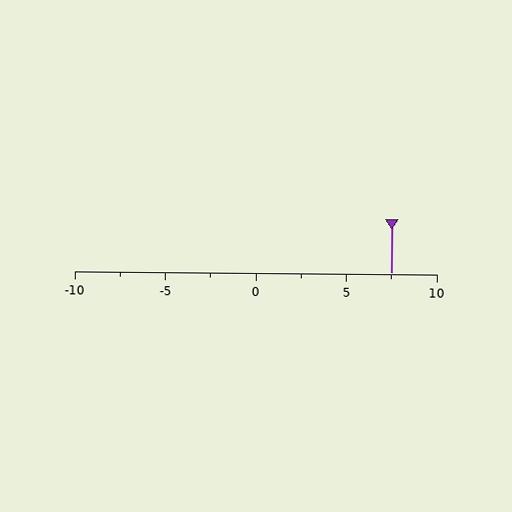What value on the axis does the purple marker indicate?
The marker indicates approximately 7.5.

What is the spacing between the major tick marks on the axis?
The major ticks are spaced 5 apart.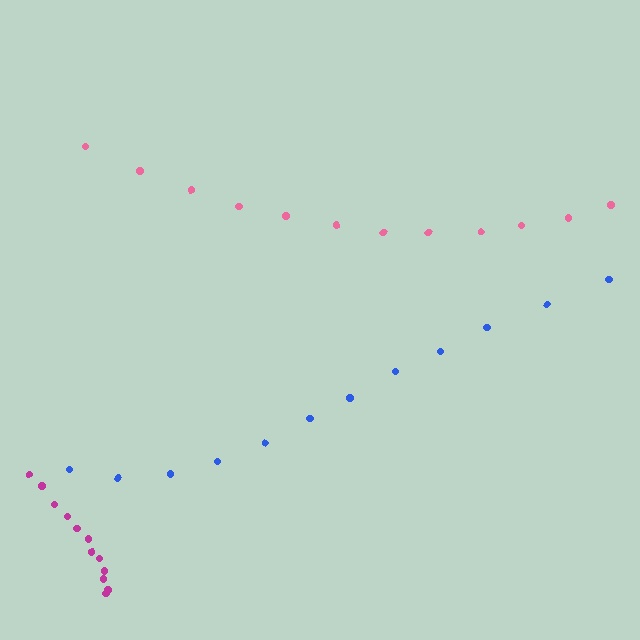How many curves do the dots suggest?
There are 3 distinct paths.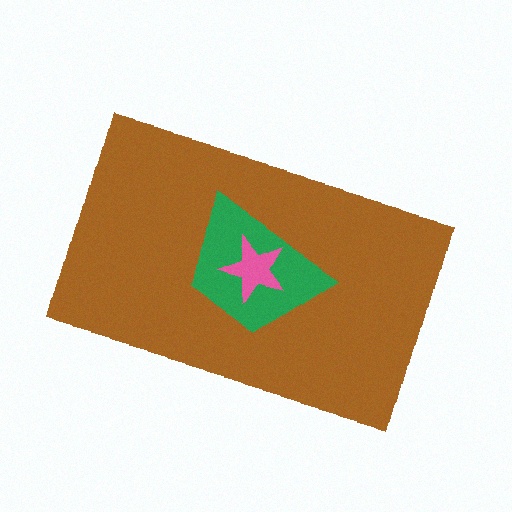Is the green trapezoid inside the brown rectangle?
Yes.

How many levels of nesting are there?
3.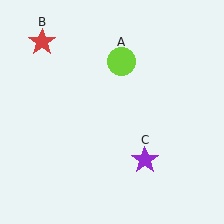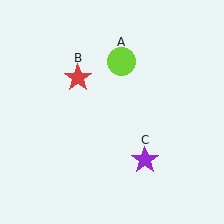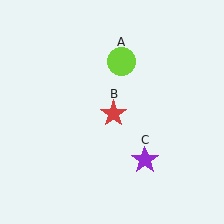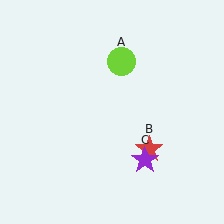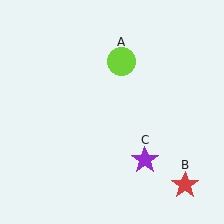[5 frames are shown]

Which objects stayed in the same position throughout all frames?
Lime circle (object A) and purple star (object C) remained stationary.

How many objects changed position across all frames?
1 object changed position: red star (object B).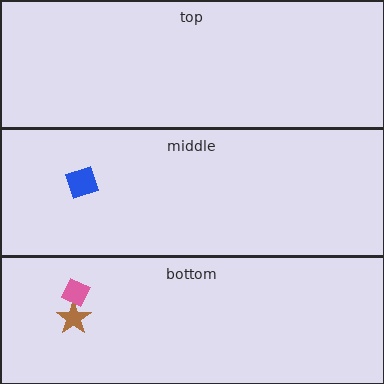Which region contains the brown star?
The bottom region.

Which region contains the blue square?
The middle region.